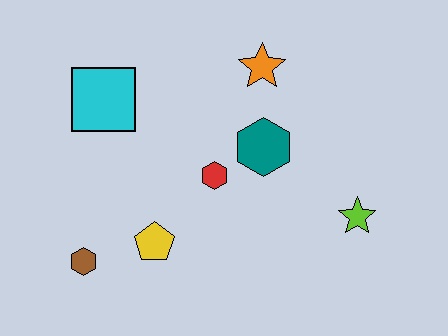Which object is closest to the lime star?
The teal hexagon is closest to the lime star.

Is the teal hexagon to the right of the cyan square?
Yes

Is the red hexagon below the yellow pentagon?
No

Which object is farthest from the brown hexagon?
The lime star is farthest from the brown hexagon.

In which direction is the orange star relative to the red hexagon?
The orange star is above the red hexagon.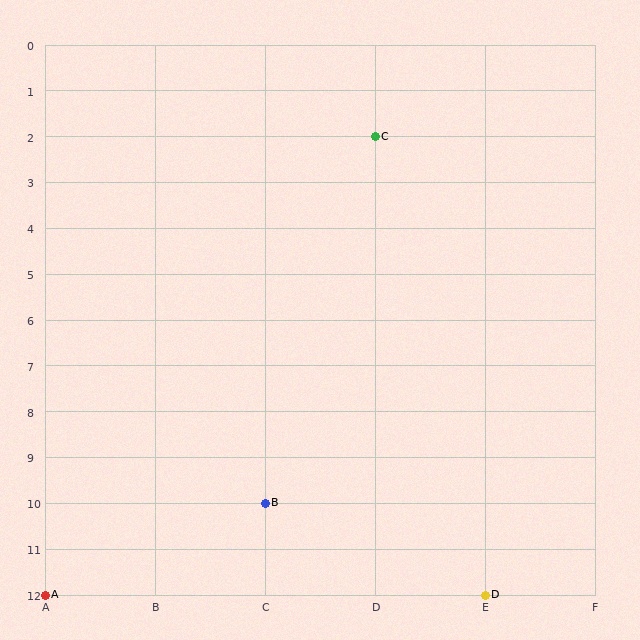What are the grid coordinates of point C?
Point C is at grid coordinates (D, 2).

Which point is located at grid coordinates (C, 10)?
Point B is at (C, 10).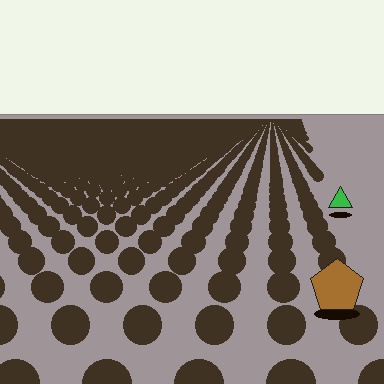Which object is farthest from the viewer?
The green triangle is farthest from the viewer. It appears smaller and the ground texture around it is denser.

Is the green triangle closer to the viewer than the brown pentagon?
No. The brown pentagon is closer — you can tell from the texture gradient: the ground texture is coarser near it.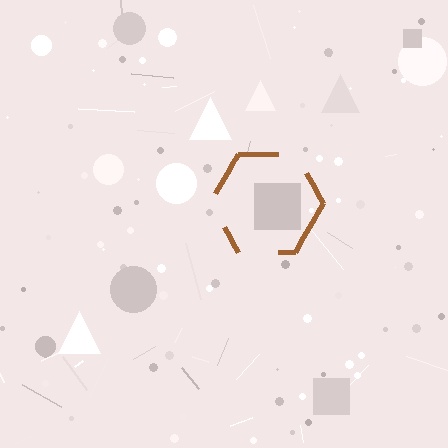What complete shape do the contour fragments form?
The contour fragments form a hexagon.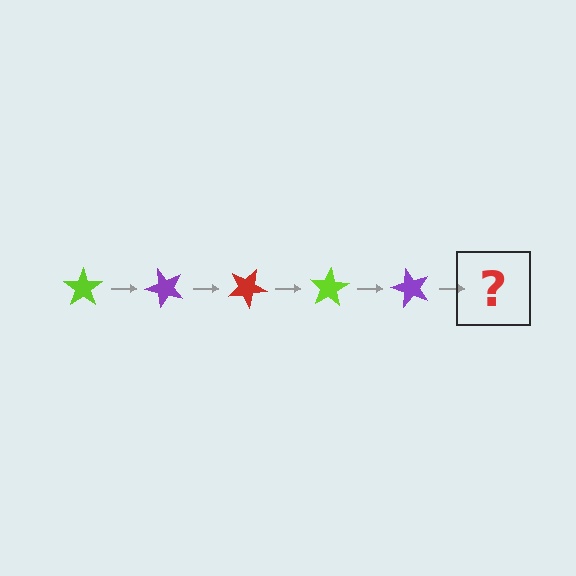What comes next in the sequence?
The next element should be a red star, rotated 250 degrees from the start.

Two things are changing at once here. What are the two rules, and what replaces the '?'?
The two rules are that it rotates 50 degrees each step and the color cycles through lime, purple, and red. The '?' should be a red star, rotated 250 degrees from the start.